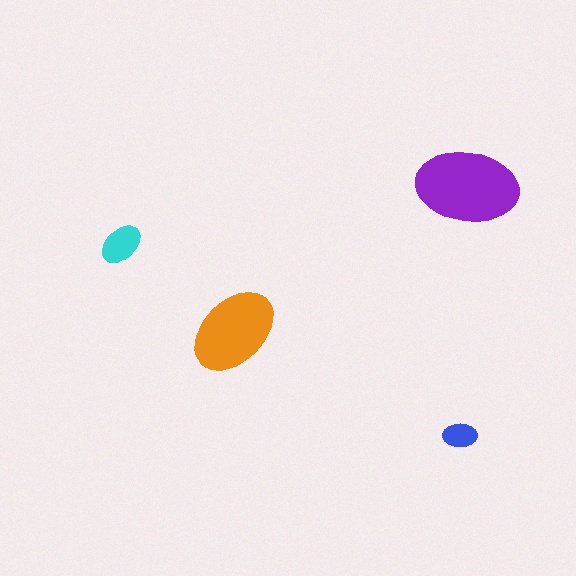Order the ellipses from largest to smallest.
the purple one, the orange one, the cyan one, the blue one.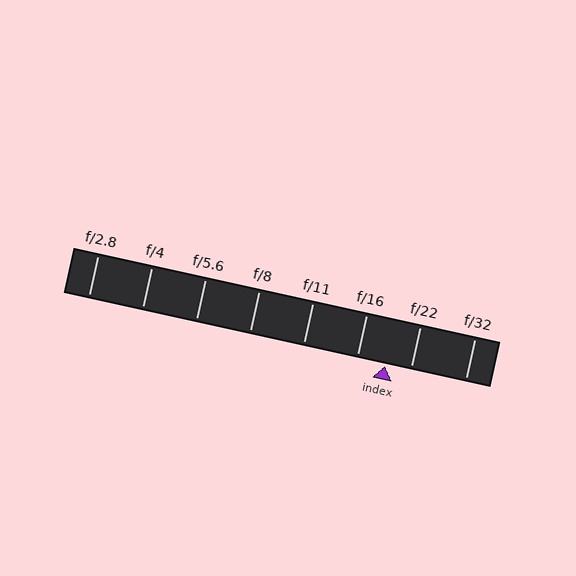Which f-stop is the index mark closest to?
The index mark is closest to f/22.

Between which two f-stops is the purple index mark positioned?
The index mark is between f/16 and f/22.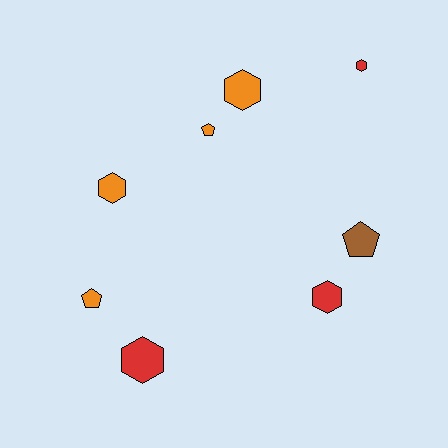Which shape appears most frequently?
Hexagon, with 5 objects.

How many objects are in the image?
There are 8 objects.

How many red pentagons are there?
There are no red pentagons.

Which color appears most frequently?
Orange, with 4 objects.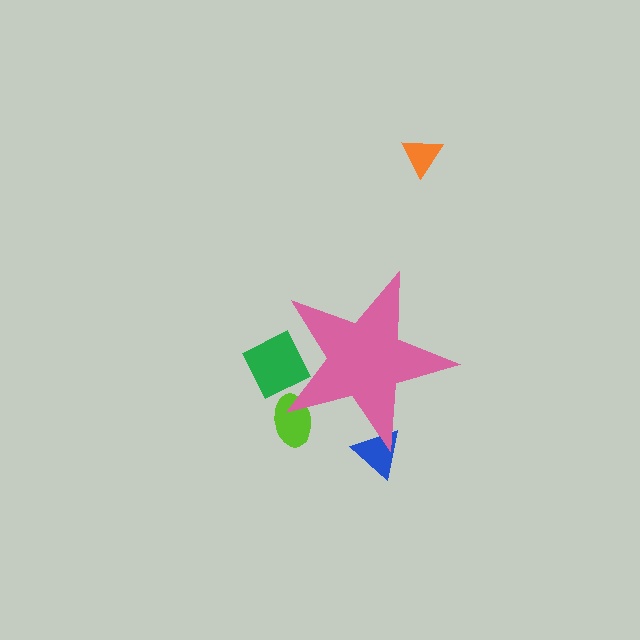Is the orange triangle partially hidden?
No, the orange triangle is fully visible.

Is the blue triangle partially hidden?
Yes, the blue triangle is partially hidden behind the pink star.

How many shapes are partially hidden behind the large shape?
3 shapes are partially hidden.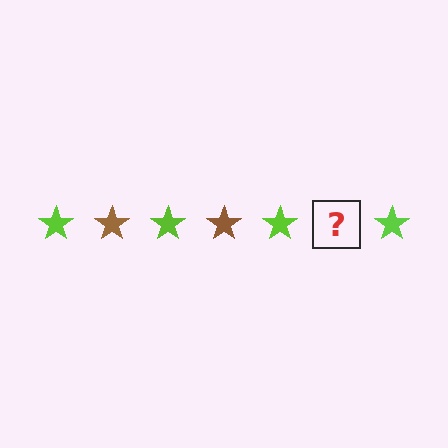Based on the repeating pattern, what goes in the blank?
The blank should be a brown star.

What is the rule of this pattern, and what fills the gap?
The rule is that the pattern cycles through lime, brown stars. The gap should be filled with a brown star.